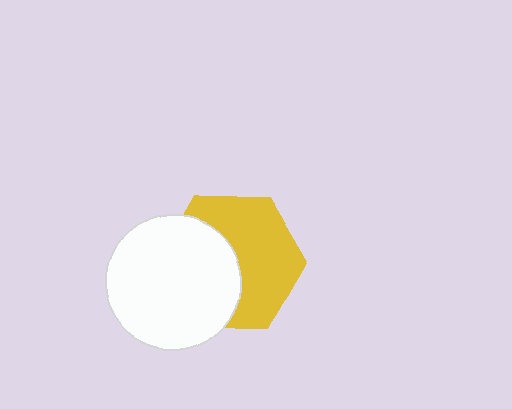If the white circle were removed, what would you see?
You would see the complete yellow hexagon.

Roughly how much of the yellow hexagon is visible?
About half of it is visible (roughly 55%).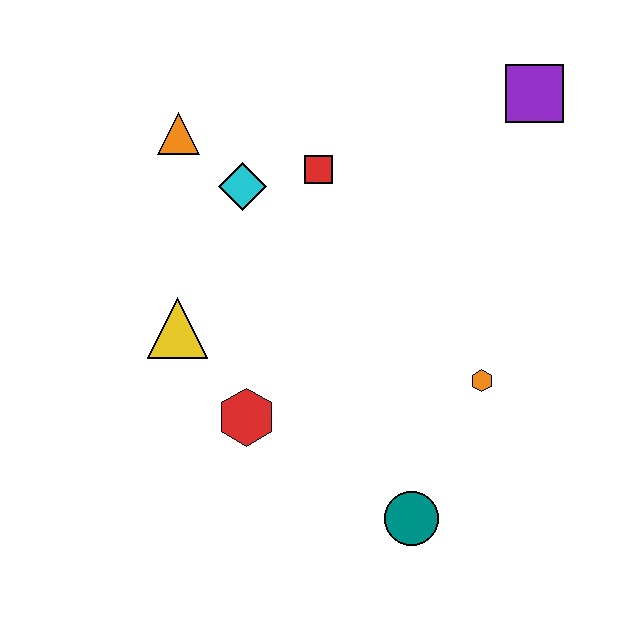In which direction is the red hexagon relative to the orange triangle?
The red hexagon is below the orange triangle.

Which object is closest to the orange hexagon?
The teal circle is closest to the orange hexagon.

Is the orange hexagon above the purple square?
No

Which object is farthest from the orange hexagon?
The orange triangle is farthest from the orange hexagon.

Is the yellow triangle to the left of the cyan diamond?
Yes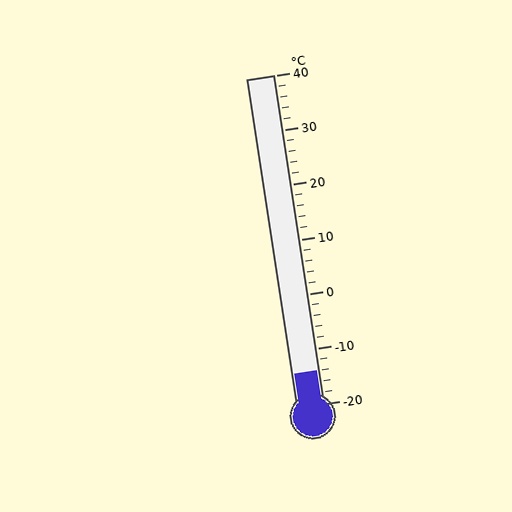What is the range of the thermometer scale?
The thermometer scale ranges from -20°C to 40°C.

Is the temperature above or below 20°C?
The temperature is below 20°C.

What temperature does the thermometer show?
The thermometer shows approximately -14°C.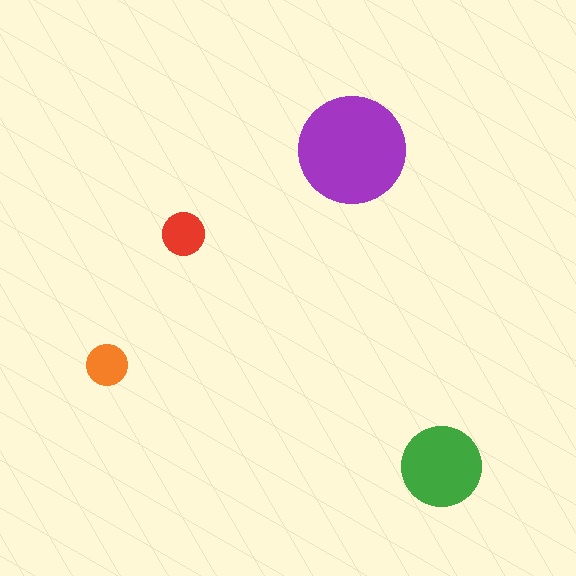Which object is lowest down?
The green circle is bottommost.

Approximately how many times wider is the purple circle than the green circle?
About 1.5 times wider.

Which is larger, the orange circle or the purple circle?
The purple one.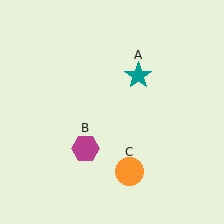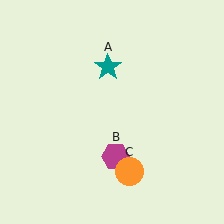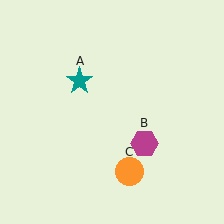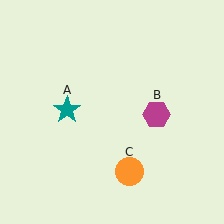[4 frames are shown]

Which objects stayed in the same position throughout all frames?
Orange circle (object C) remained stationary.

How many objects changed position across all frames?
2 objects changed position: teal star (object A), magenta hexagon (object B).